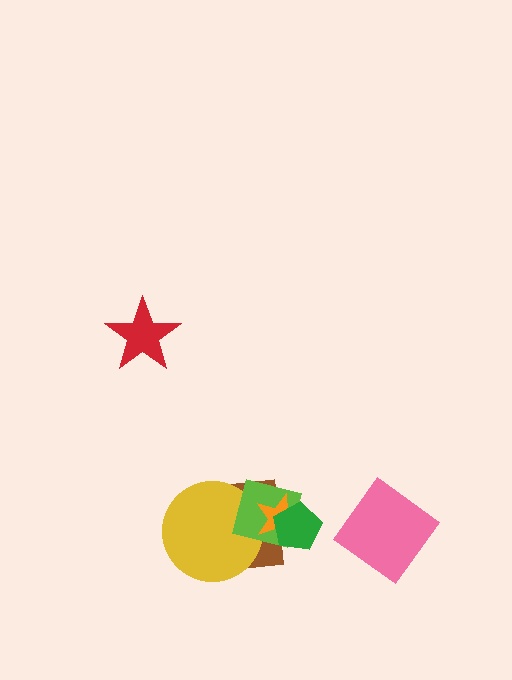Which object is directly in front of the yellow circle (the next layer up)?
The lime square is directly in front of the yellow circle.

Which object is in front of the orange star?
The green pentagon is in front of the orange star.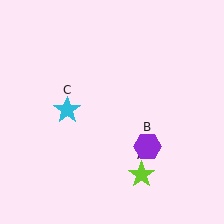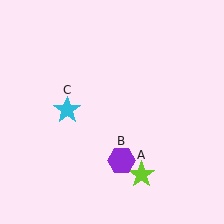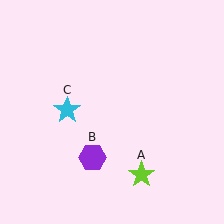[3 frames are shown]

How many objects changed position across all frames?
1 object changed position: purple hexagon (object B).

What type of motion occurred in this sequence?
The purple hexagon (object B) rotated clockwise around the center of the scene.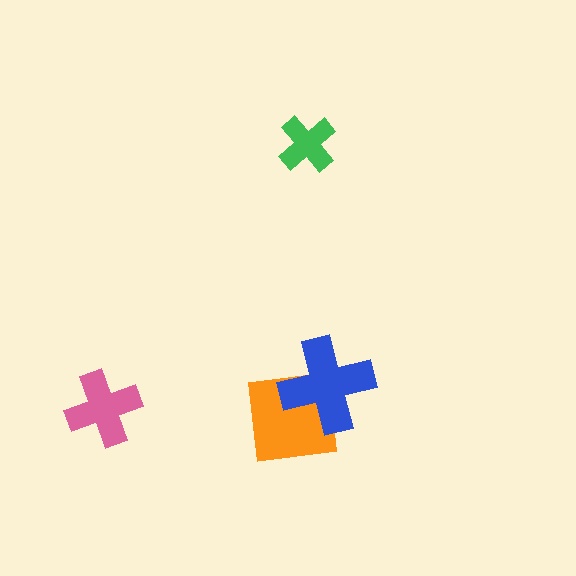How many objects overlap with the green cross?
0 objects overlap with the green cross.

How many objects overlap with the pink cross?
0 objects overlap with the pink cross.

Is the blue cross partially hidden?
No, no other shape covers it.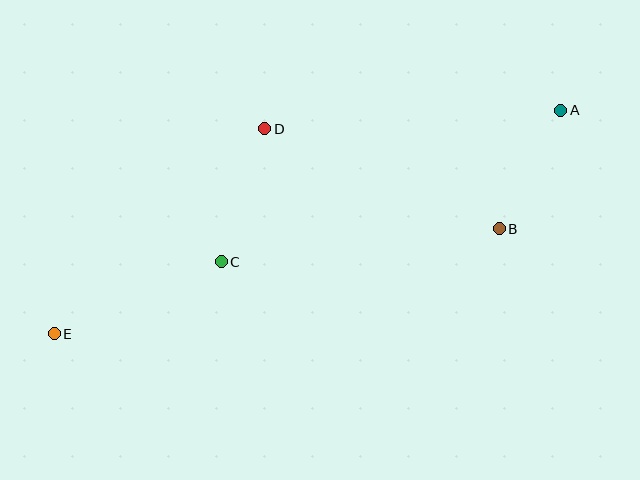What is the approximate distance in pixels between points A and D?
The distance between A and D is approximately 297 pixels.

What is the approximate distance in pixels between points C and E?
The distance between C and E is approximately 182 pixels.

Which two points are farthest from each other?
Points A and E are farthest from each other.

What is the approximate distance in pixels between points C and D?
The distance between C and D is approximately 140 pixels.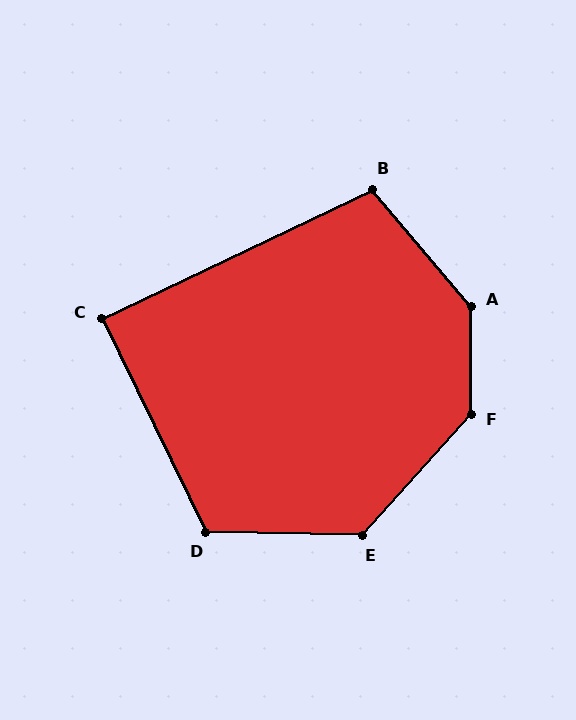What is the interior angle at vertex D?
Approximately 117 degrees (obtuse).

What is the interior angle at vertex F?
Approximately 138 degrees (obtuse).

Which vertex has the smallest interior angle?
C, at approximately 90 degrees.